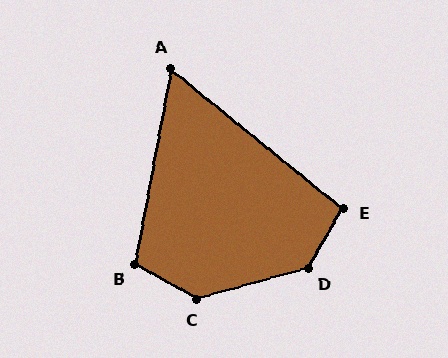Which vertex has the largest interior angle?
D, at approximately 136 degrees.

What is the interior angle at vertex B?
Approximately 109 degrees (obtuse).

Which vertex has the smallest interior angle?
A, at approximately 61 degrees.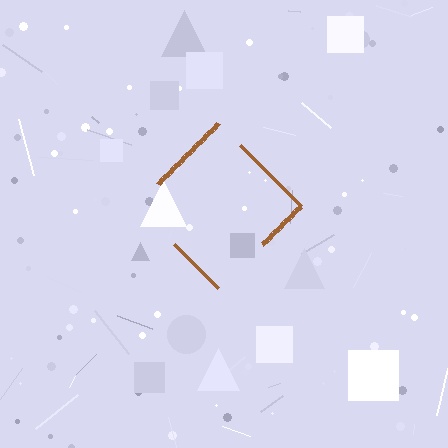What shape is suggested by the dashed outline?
The dashed outline suggests a diamond.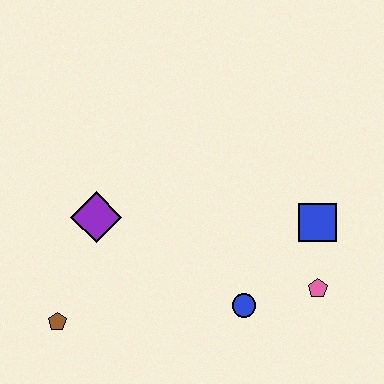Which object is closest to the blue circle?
The pink pentagon is closest to the blue circle.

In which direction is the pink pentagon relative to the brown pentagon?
The pink pentagon is to the right of the brown pentagon.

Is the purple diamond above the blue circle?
Yes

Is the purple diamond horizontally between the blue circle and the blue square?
No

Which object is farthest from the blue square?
The brown pentagon is farthest from the blue square.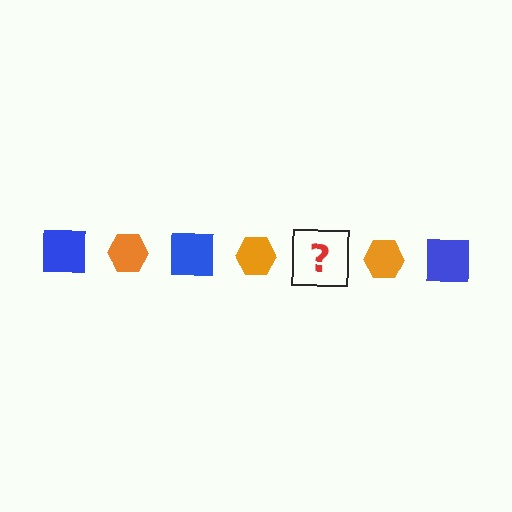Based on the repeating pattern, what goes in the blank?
The blank should be a blue square.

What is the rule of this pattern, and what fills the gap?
The rule is that the pattern alternates between blue square and orange hexagon. The gap should be filled with a blue square.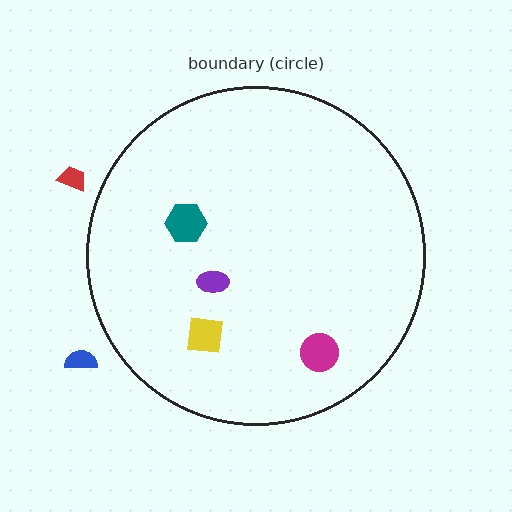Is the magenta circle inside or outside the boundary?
Inside.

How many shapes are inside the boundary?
4 inside, 2 outside.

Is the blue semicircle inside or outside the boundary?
Outside.